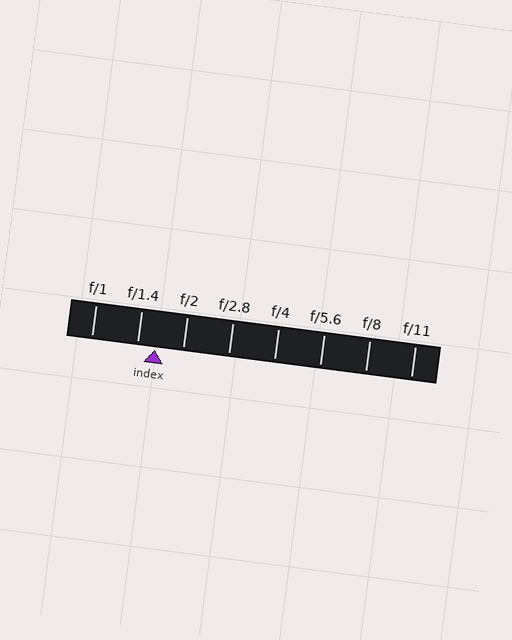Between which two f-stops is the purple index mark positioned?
The index mark is between f/1.4 and f/2.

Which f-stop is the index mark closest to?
The index mark is closest to f/1.4.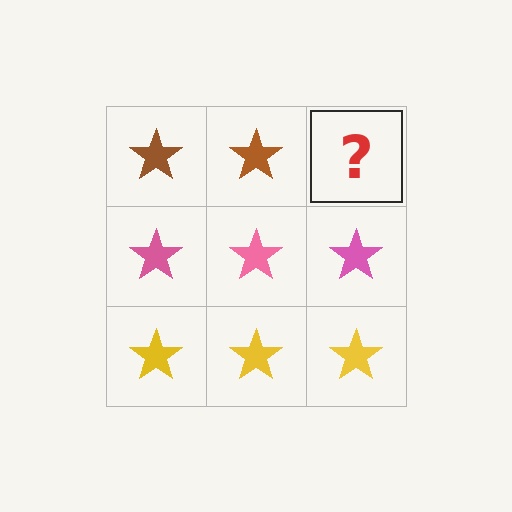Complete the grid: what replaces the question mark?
The question mark should be replaced with a brown star.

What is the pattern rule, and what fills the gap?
The rule is that each row has a consistent color. The gap should be filled with a brown star.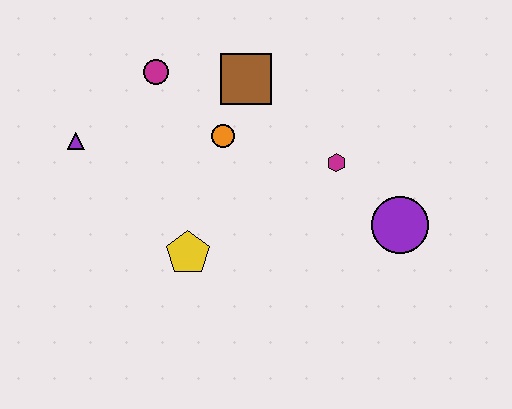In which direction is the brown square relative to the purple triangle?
The brown square is to the right of the purple triangle.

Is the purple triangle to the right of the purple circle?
No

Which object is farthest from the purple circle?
The purple triangle is farthest from the purple circle.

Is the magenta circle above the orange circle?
Yes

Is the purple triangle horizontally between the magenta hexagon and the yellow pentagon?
No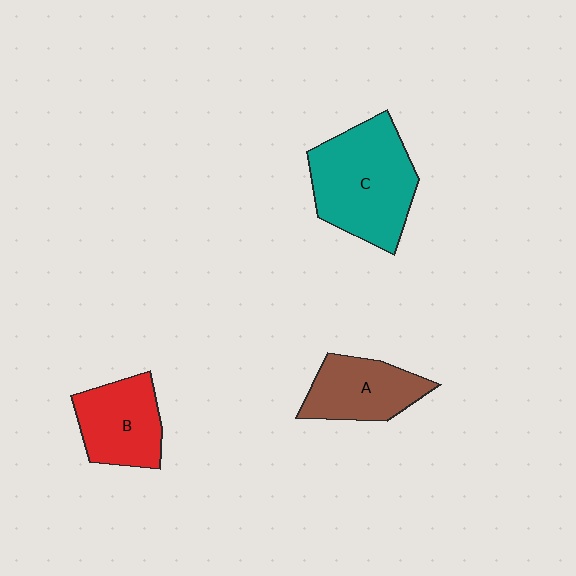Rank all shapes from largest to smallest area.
From largest to smallest: C (teal), B (red), A (brown).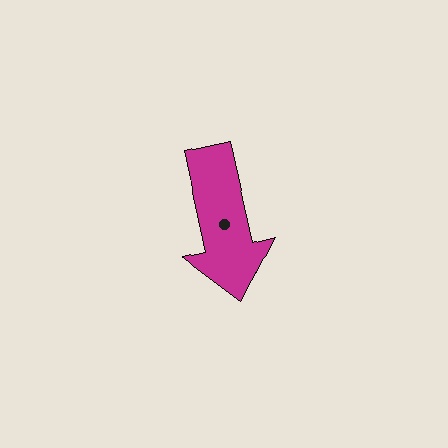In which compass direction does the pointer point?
South.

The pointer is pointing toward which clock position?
Roughly 6 o'clock.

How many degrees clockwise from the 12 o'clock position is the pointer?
Approximately 167 degrees.